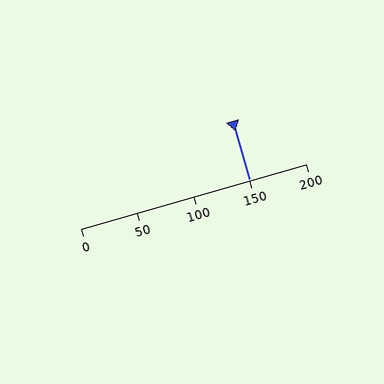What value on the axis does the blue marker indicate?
The marker indicates approximately 150.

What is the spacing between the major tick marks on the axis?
The major ticks are spaced 50 apart.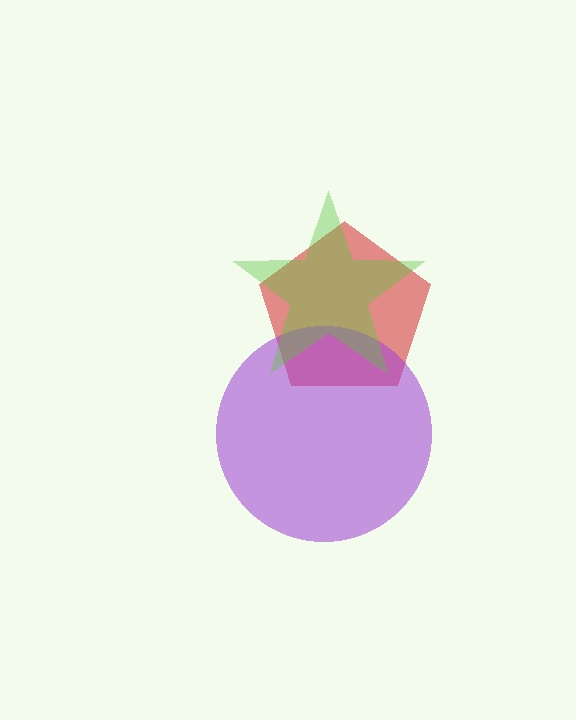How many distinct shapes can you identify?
There are 3 distinct shapes: a red pentagon, a purple circle, a lime star.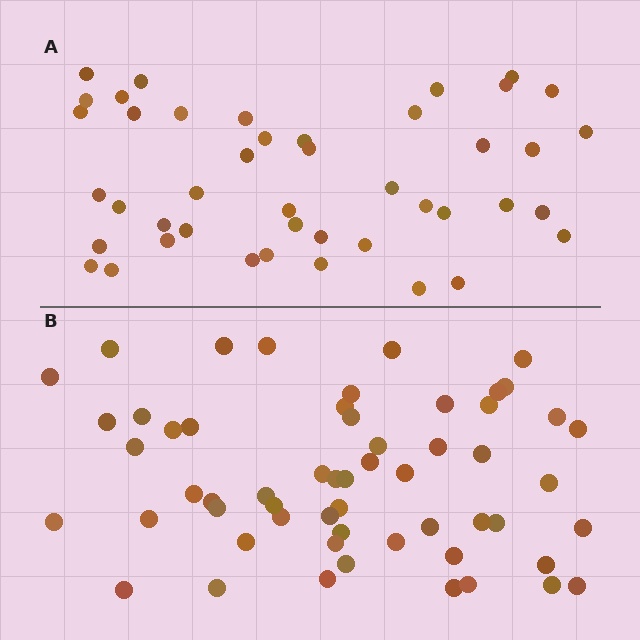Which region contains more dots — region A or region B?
Region B (the bottom region) has more dots.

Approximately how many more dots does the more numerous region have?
Region B has approximately 15 more dots than region A.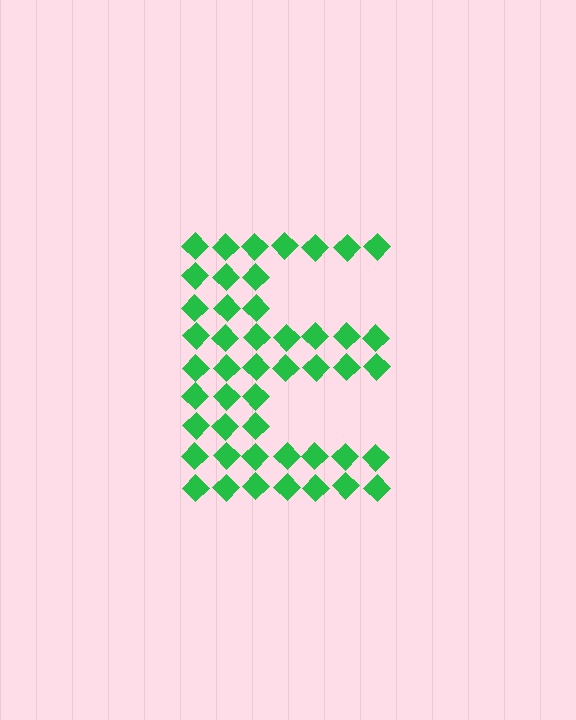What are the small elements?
The small elements are diamonds.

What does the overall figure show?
The overall figure shows the letter E.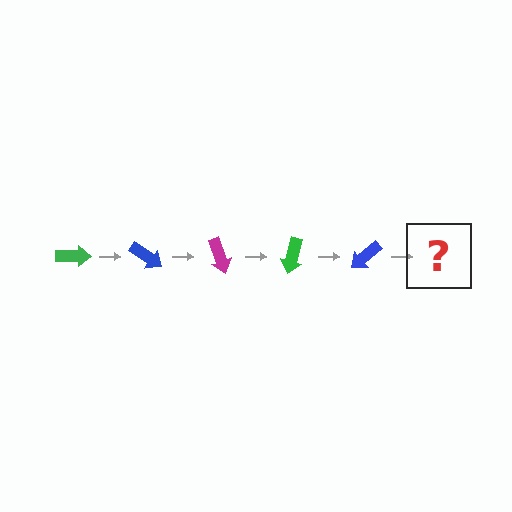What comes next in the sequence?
The next element should be a magenta arrow, rotated 175 degrees from the start.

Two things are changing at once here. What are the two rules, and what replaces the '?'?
The two rules are that it rotates 35 degrees each step and the color cycles through green, blue, and magenta. The '?' should be a magenta arrow, rotated 175 degrees from the start.